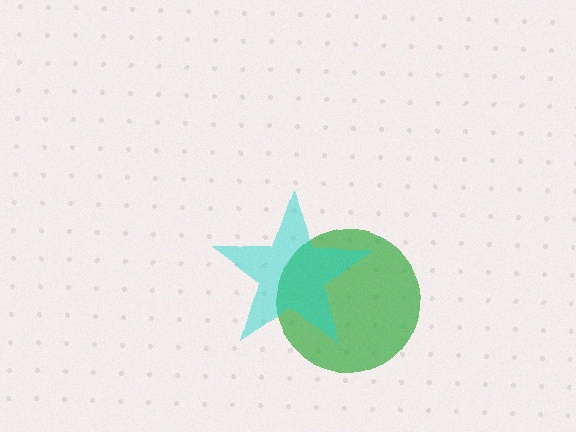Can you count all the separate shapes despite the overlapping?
Yes, there are 2 separate shapes.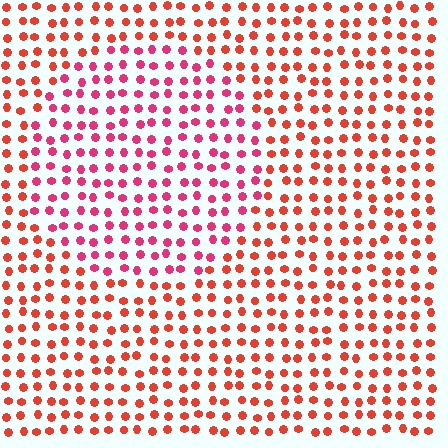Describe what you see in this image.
The image is filled with small red elements in a uniform arrangement. A circle-shaped region is visible where the elements are tinted to a slightly different hue, forming a subtle color boundary.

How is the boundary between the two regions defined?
The boundary is defined purely by a slight shift in hue (about 29 degrees). Spacing, size, and orientation are identical on both sides.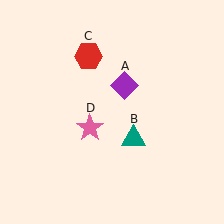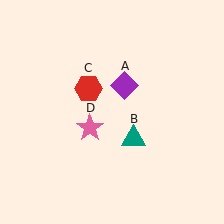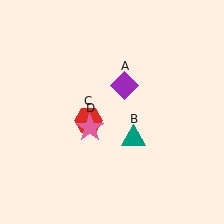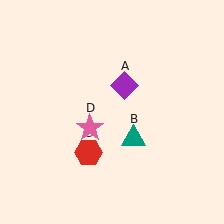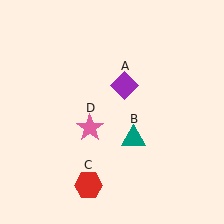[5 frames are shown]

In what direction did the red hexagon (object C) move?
The red hexagon (object C) moved down.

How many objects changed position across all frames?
1 object changed position: red hexagon (object C).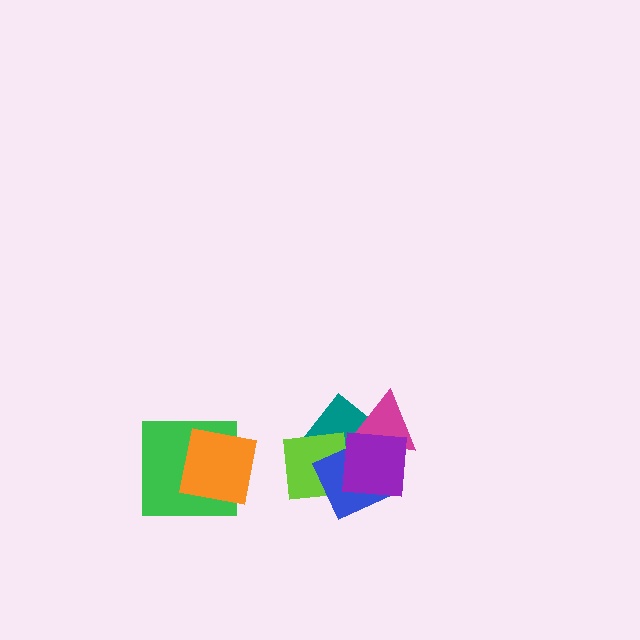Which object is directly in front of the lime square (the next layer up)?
The blue diamond is directly in front of the lime square.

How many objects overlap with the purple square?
4 objects overlap with the purple square.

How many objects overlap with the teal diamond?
4 objects overlap with the teal diamond.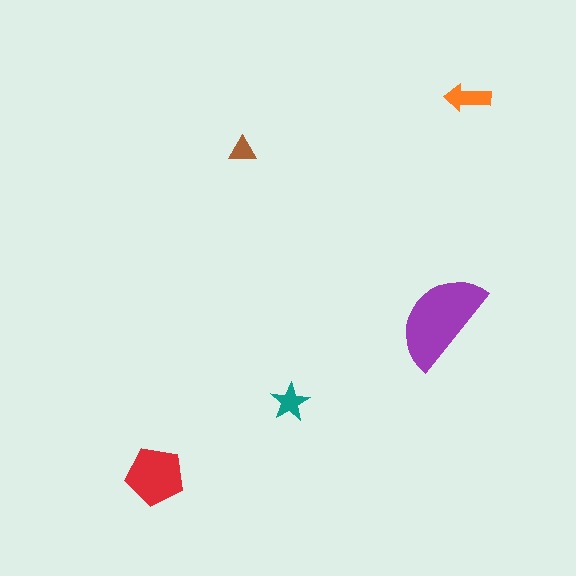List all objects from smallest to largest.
The brown triangle, the teal star, the orange arrow, the red pentagon, the purple semicircle.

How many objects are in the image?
There are 5 objects in the image.